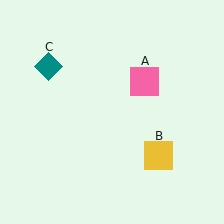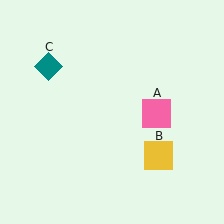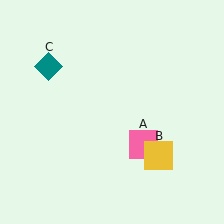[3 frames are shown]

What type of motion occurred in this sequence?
The pink square (object A) rotated clockwise around the center of the scene.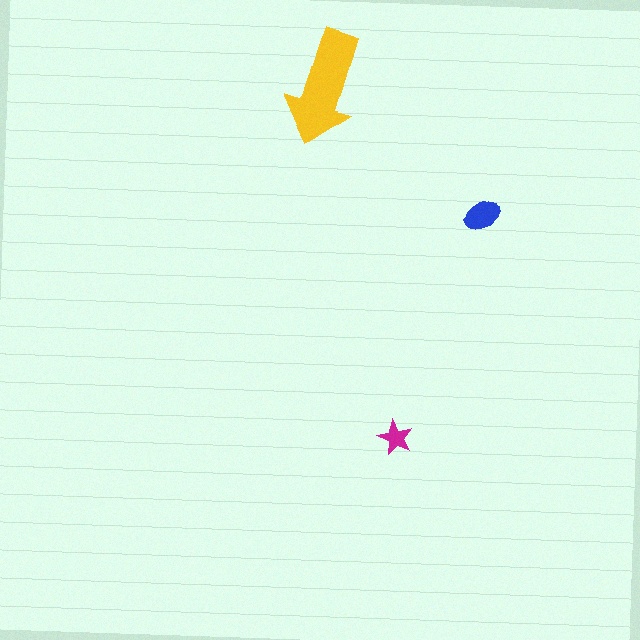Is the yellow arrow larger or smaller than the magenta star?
Larger.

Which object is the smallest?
The magenta star.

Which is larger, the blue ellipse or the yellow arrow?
The yellow arrow.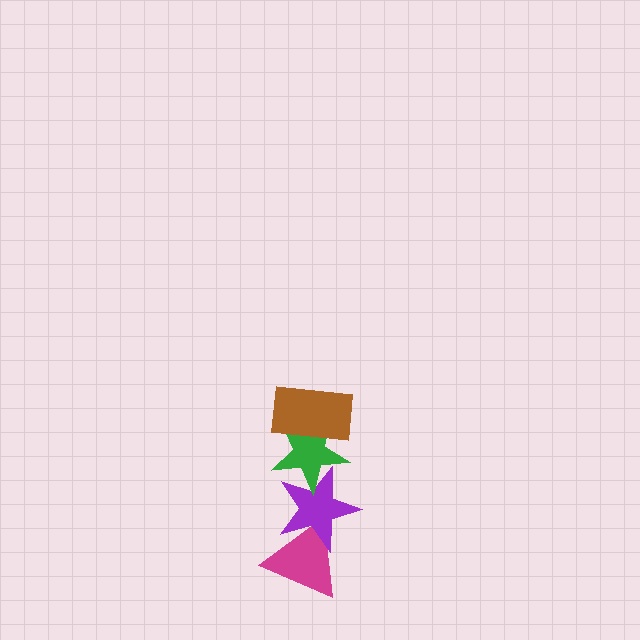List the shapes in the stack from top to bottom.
From top to bottom: the brown rectangle, the green star, the purple star, the magenta triangle.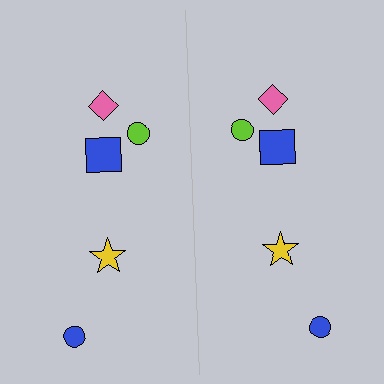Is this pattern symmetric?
Yes, this pattern has bilateral (reflection) symmetry.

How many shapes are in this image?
There are 10 shapes in this image.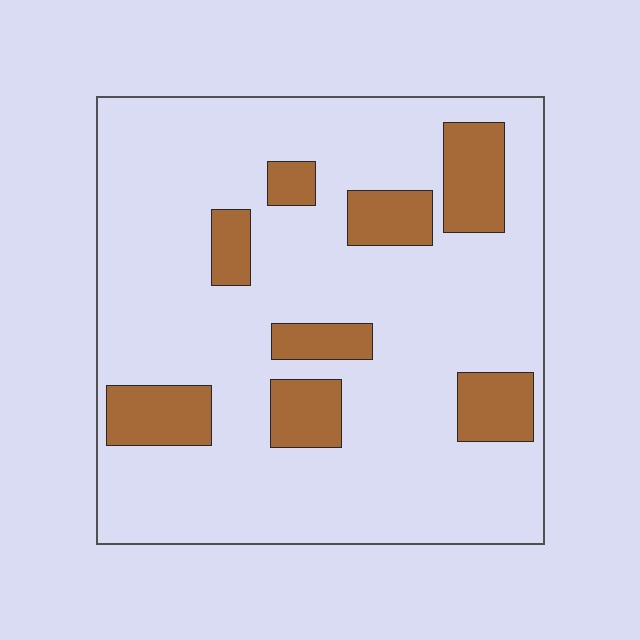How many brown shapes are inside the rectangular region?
8.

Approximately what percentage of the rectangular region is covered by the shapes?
Approximately 20%.